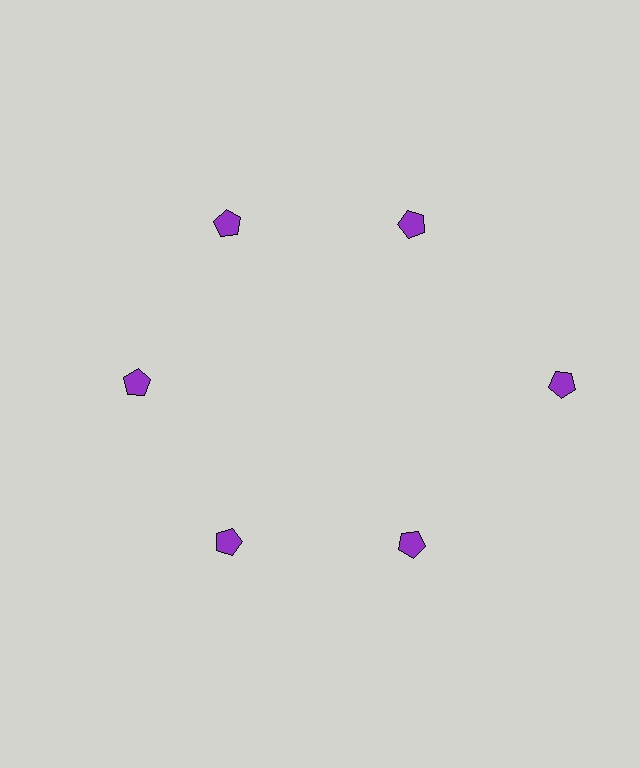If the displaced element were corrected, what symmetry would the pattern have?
It would have 6-fold rotational symmetry — the pattern would map onto itself every 60 degrees.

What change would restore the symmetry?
The symmetry would be restored by moving it inward, back onto the ring so that all 6 pentagons sit at equal angles and equal distance from the center.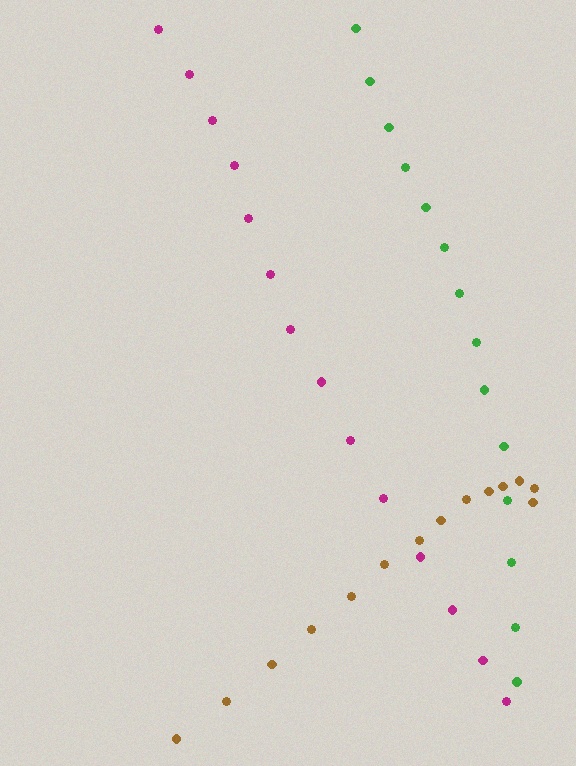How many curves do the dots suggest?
There are 3 distinct paths.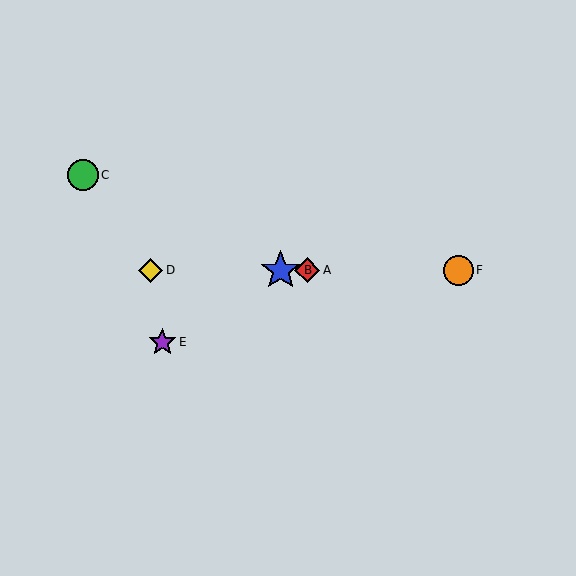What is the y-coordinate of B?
Object B is at y≈270.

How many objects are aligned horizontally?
4 objects (A, B, D, F) are aligned horizontally.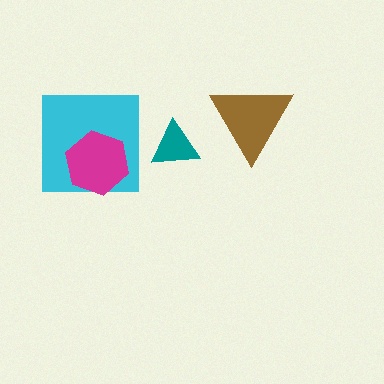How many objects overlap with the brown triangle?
0 objects overlap with the brown triangle.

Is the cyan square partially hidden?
Yes, it is partially covered by another shape.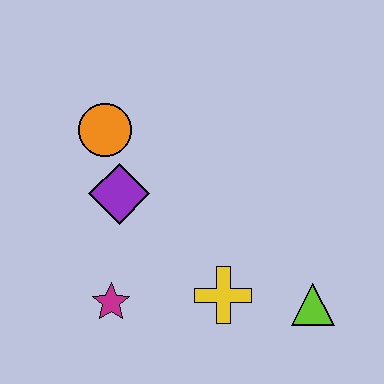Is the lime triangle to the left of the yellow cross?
No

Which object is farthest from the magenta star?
The lime triangle is farthest from the magenta star.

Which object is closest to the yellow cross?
The lime triangle is closest to the yellow cross.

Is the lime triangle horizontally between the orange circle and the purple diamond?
No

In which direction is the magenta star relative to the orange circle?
The magenta star is below the orange circle.